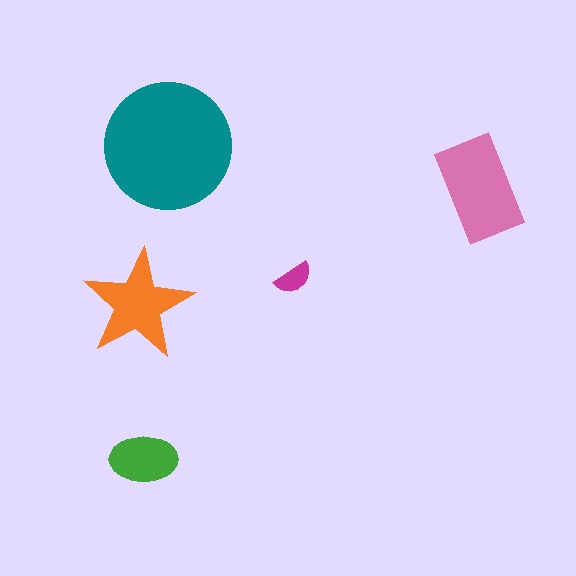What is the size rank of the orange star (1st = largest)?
3rd.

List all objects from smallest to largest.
The magenta semicircle, the green ellipse, the orange star, the pink rectangle, the teal circle.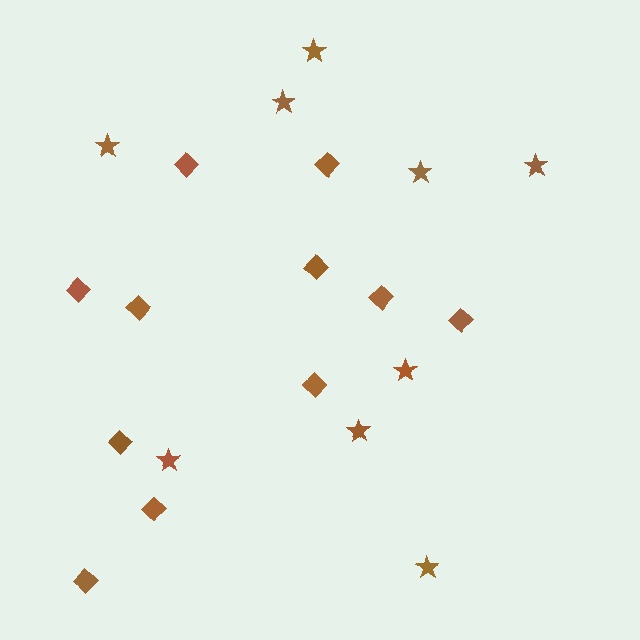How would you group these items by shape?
There are 2 groups: one group of stars (9) and one group of diamonds (11).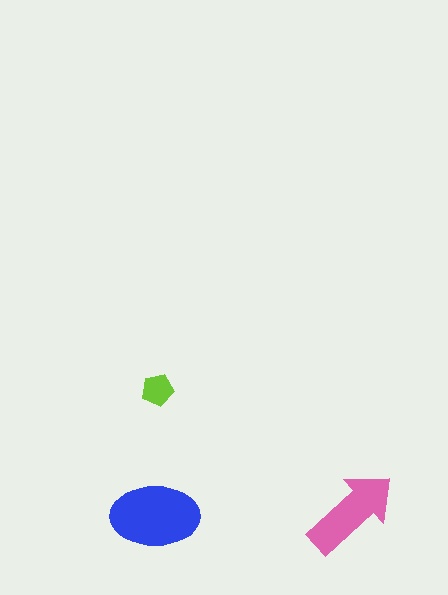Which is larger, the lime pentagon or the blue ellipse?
The blue ellipse.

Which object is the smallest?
The lime pentagon.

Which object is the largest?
The blue ellipse.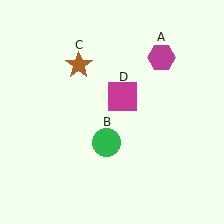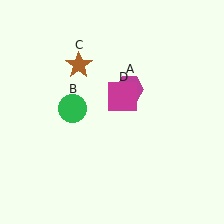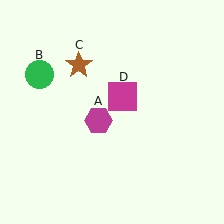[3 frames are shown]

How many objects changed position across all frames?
2 objects changed position: magenta hexagon (object A), green circle (object B).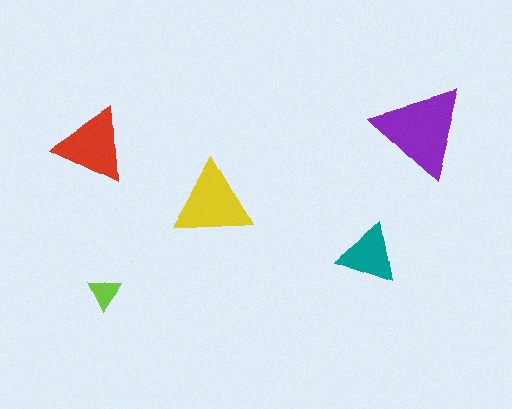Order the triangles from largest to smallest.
the purple one, the yellow one, the red one, the teal one, the lime one.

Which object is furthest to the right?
The purple triangle is rightmost.